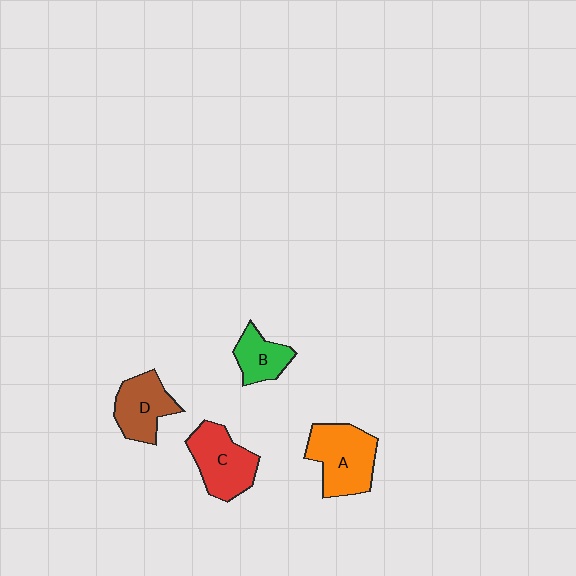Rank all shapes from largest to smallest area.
From largest to smallest: A (orange), C (red), D (brown), B (green).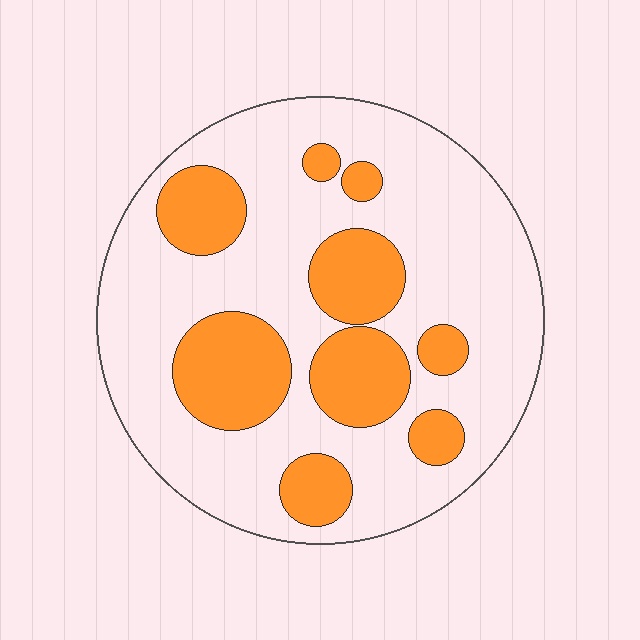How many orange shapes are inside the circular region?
9.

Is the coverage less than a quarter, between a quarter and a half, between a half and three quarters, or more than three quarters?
Between a quarter and a half.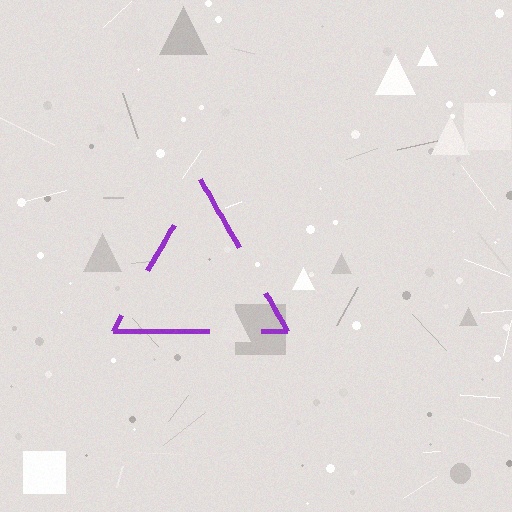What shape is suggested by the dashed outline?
The dashed outline suggests a triangle.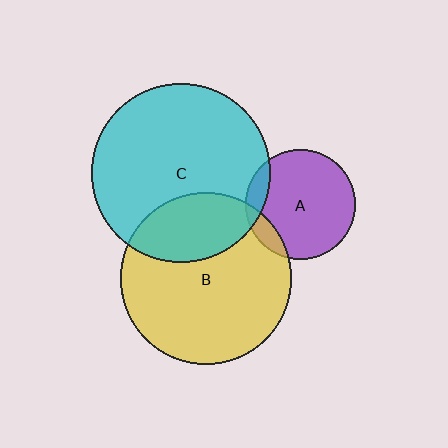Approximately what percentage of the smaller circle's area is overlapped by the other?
Approximately 25%.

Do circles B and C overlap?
Yes.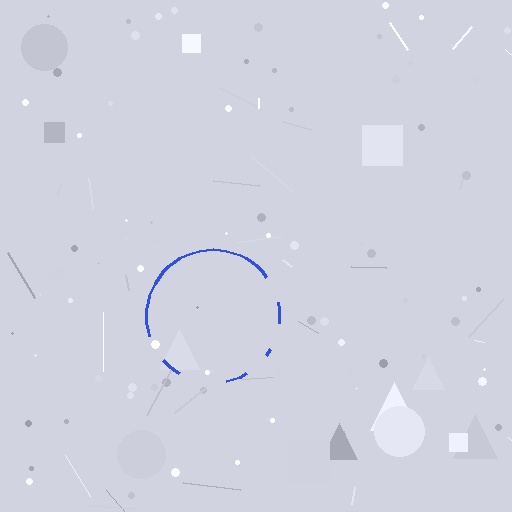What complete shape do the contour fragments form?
The contour fragments form a circle.